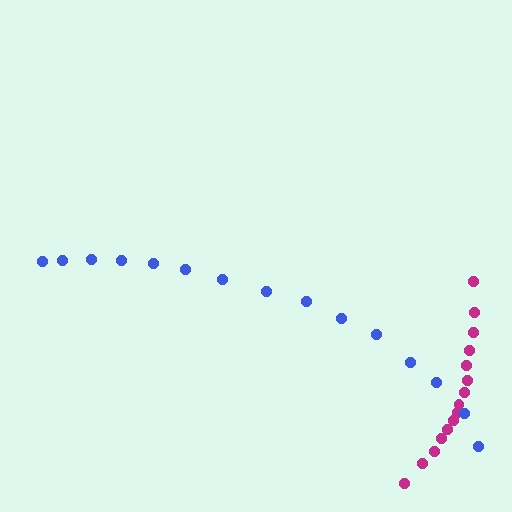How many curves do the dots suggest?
There are 2 distinct paths.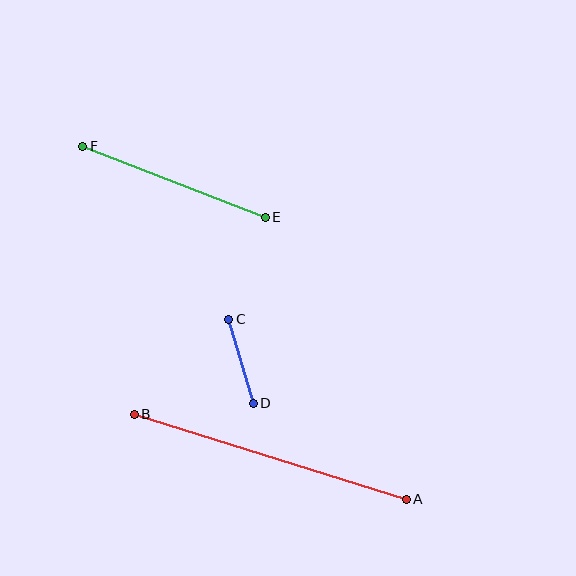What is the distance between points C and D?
The distance is approximately 88 pixels.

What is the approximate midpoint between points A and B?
The midpoint is at approximately (270, 457) pixels.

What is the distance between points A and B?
The distance is approximately 285 pixels.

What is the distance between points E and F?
The distance is approximately 196 pixels.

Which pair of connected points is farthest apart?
Points A and B are farthest apart.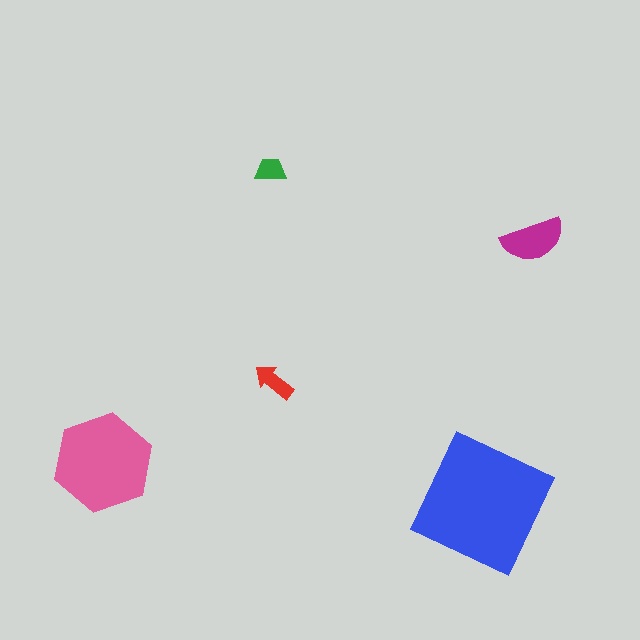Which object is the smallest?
The green trapezoid.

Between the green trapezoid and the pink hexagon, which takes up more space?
The pink hexagon.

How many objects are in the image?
There are 5 objects in the image.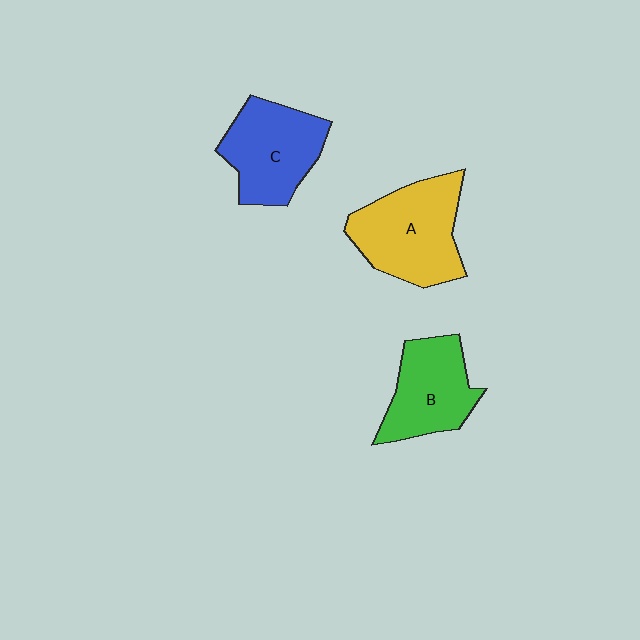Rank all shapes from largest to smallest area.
From largest to smallest: A (yellow), C (blue), B (green).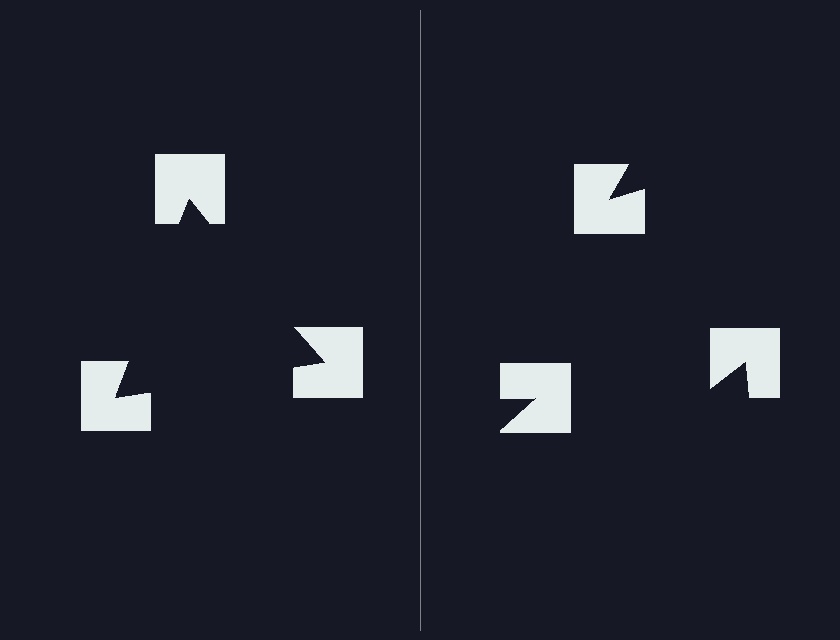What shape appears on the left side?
An illusory triangle.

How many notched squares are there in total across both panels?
6 — 3 on each side.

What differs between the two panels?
The notched squares are positioned identically on both sides; only the wedge orientations differ. On the left they align to a triangle; on the right they are misaligned.